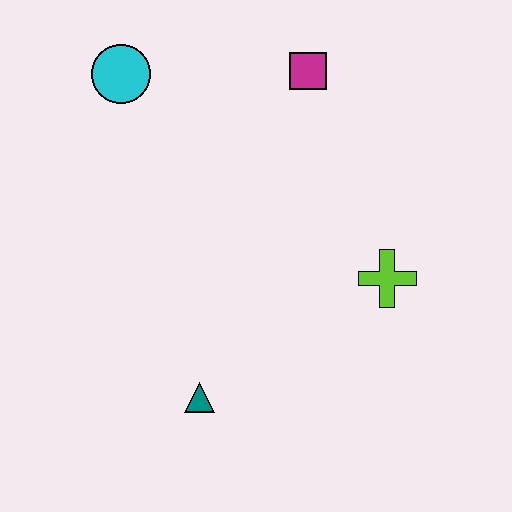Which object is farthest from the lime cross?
The cyan circle is farthest from the lime cross.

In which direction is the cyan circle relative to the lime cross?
The cyan circle is to the left of the lime cross.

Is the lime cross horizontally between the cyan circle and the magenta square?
No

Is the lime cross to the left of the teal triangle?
No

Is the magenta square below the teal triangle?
No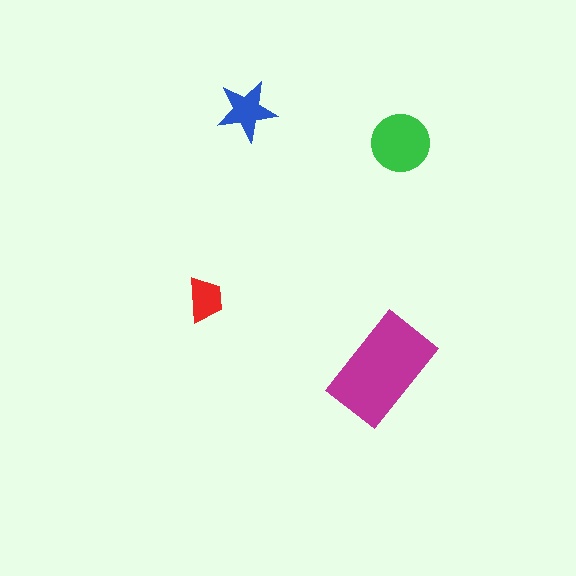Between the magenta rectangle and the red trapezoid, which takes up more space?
The magenta rectangle.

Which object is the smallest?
The red trapezoid.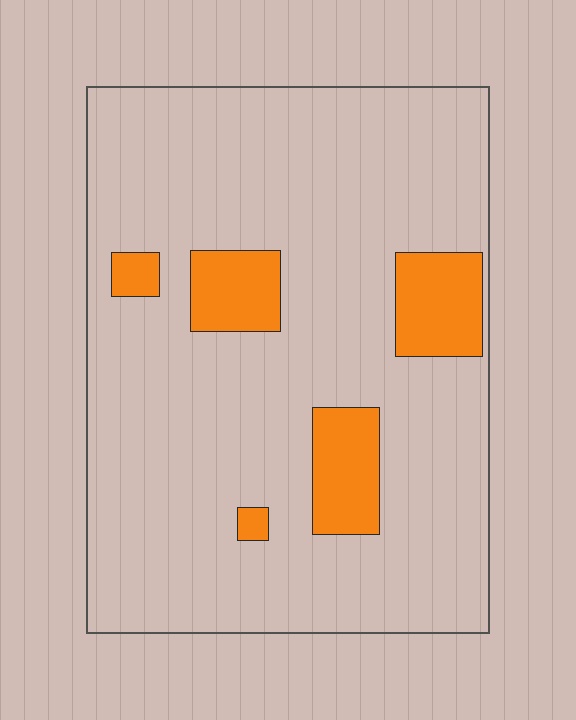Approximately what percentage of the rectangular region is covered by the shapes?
Approximately 15%.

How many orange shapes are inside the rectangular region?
5.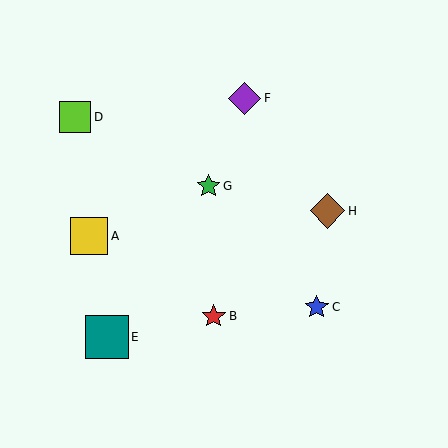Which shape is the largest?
The teal square (labeled E) is the largest.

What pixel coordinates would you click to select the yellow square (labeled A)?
Click at (89, 236) to select the yellow square A.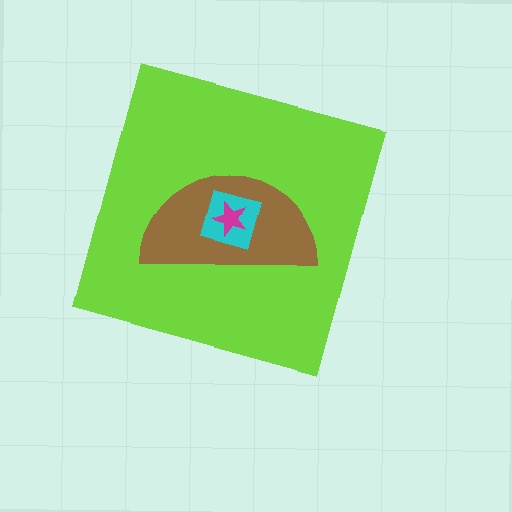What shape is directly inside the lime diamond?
The brown semicircle.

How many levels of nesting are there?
4.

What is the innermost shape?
The magenta star.